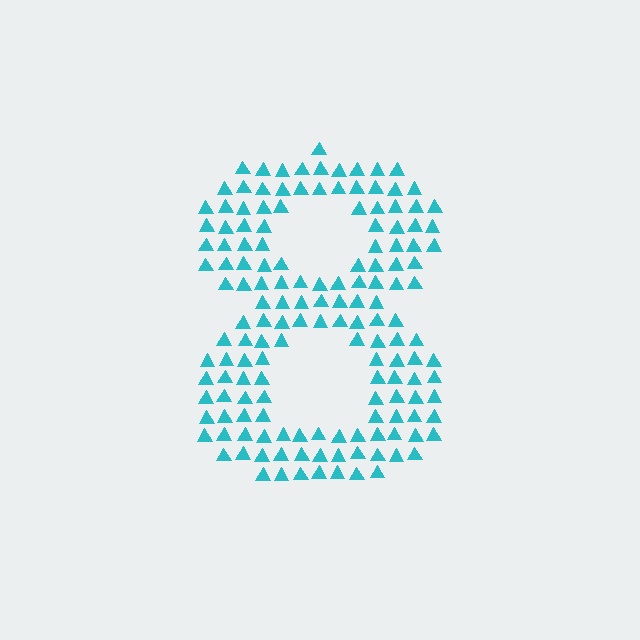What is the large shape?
The large shape is the digit 8.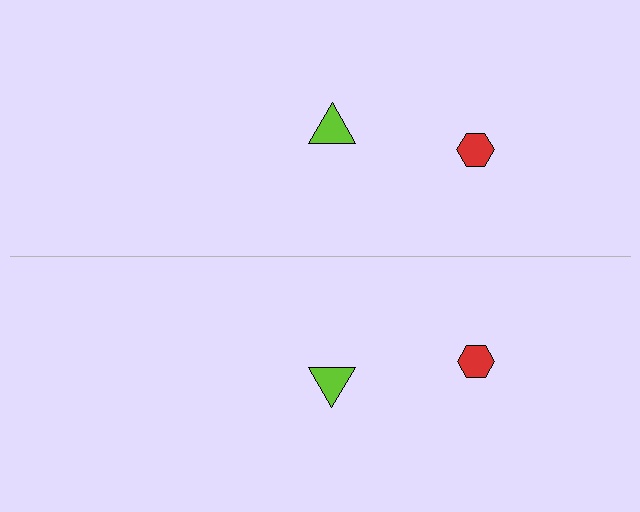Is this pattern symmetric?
Yes, this pattern has bilateral (reflection) symmetry.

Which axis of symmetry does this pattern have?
The pattern has a horizontal axis of symmetry running through the center of the image.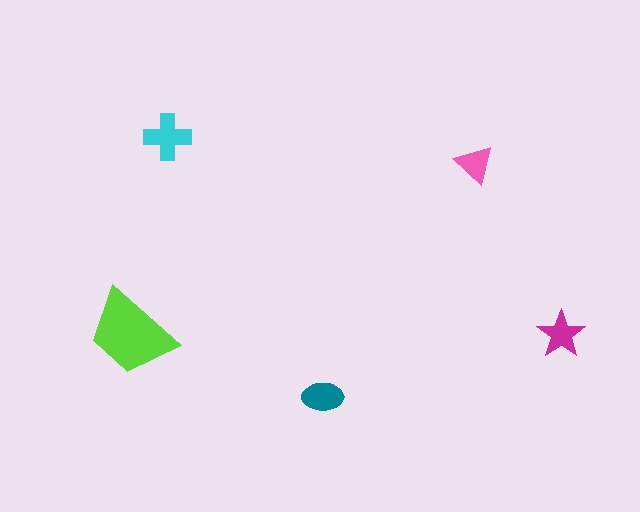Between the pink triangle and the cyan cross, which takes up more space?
The cyan cross.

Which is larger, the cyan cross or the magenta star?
The cyan cross.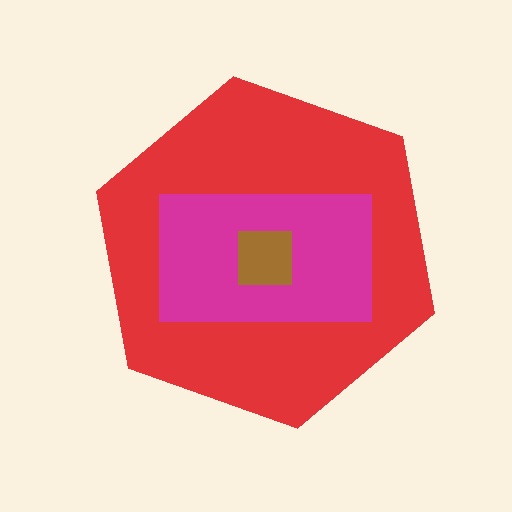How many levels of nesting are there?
3.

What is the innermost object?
The brown square.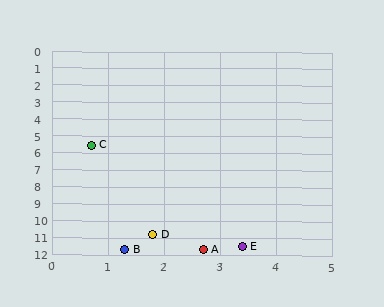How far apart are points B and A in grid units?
Points B and A are about 1.4 grid units apart.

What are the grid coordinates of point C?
Point C is at approximately (0.7, 5.5).